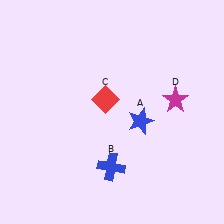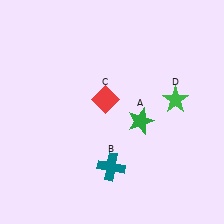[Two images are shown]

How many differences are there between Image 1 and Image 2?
There are 3 differences between the two images.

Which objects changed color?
A changed from blue to green. B changed from blue to teal. D changed from magenta to green.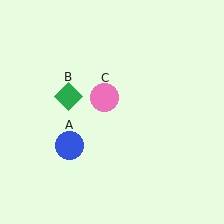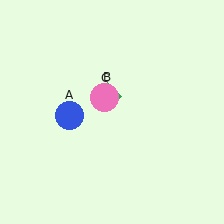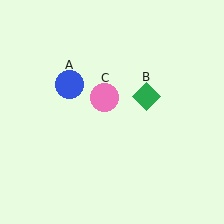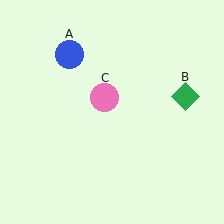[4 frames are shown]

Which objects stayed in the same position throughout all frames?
Pink circle (object C) remained stationary.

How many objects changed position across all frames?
2 objects changed position: blue circle (object A), green diamond (object B).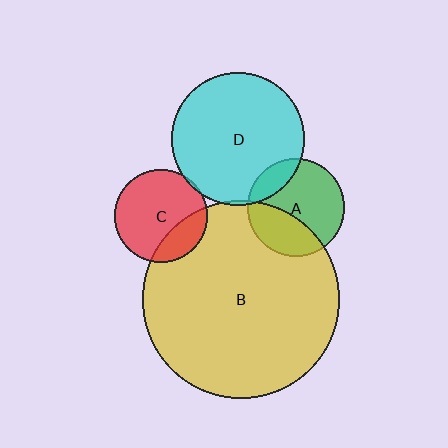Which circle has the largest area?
Circle B (yellow).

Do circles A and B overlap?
Yes.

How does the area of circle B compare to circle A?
Approximately 4.1 times.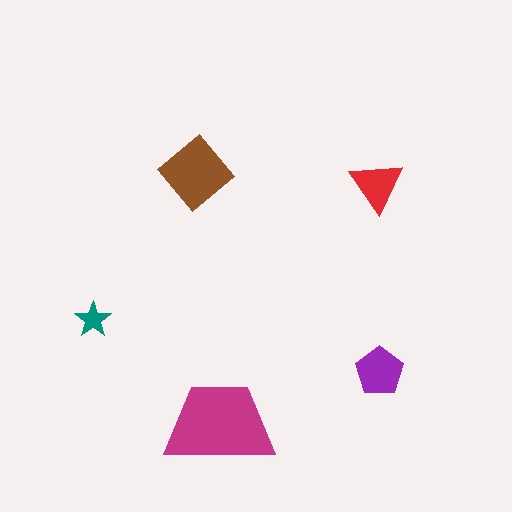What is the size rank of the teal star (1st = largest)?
5th.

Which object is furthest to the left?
The teal star is leftmost.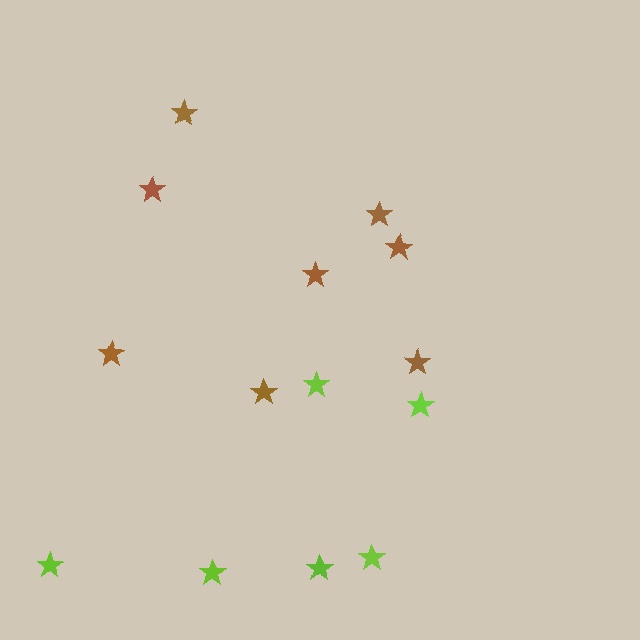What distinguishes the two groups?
There are 2 groups: one group of lime stars (6) and one group of brown stars (8).